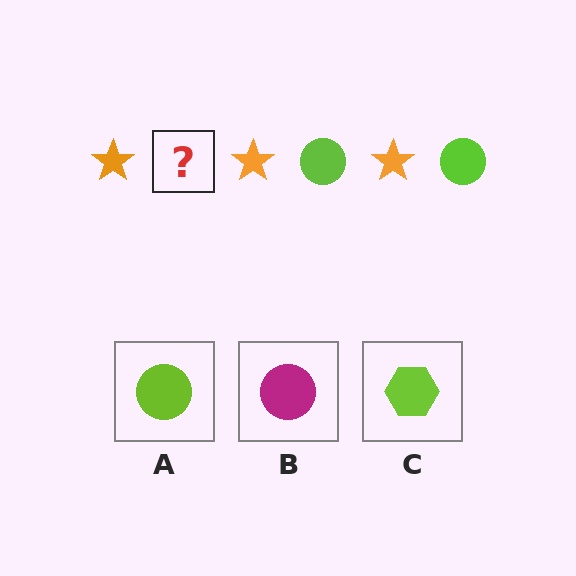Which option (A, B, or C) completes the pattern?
A.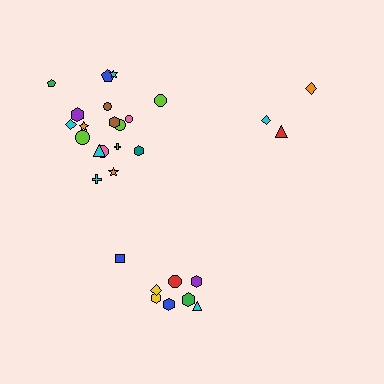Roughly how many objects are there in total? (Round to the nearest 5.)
Roughly 30 objects in total.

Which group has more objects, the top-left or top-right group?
The top-left group.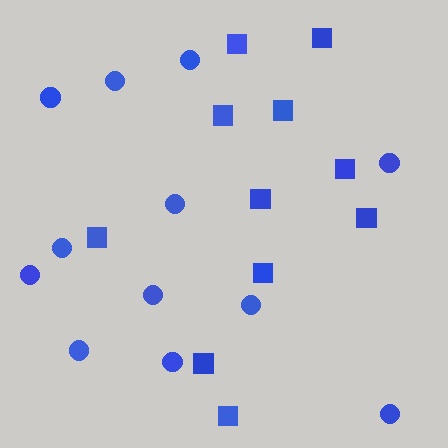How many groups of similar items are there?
There are 2 groups: one group of squares (11) and one group of circles (12).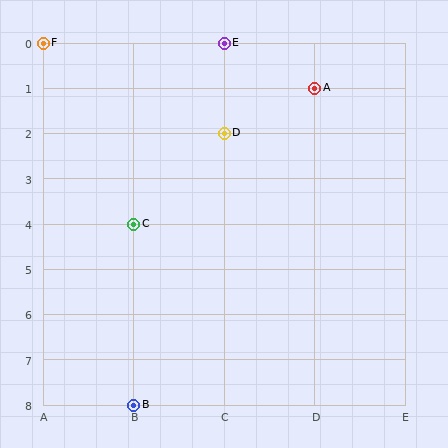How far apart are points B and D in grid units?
Points B and D are 1 column and 6 rows apart (about 6.1 grid units diagonally).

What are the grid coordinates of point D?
Point D is at grid coordinates (C, 2).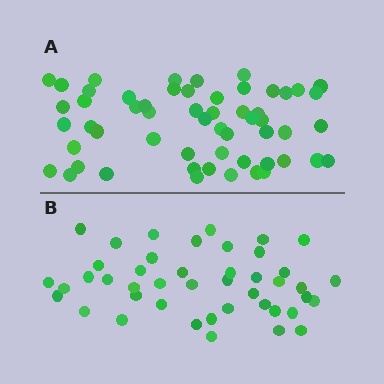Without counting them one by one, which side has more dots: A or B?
Region A (the top region) has more dots.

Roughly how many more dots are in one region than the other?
Region A has roughly 12 or so more dots than region B.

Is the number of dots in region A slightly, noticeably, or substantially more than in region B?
Region A has noticeably more, but not dramatically so. The ratio is roughly 1.3 to 1.